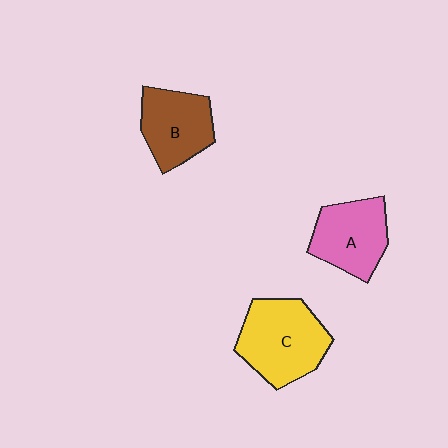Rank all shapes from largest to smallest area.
From largest to smallest: C (yellow), A (pink), B (brown).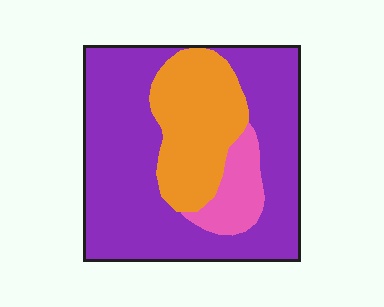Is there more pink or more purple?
Purple.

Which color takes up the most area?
Purple, at roughly 65%.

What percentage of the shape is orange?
Orange covers roughly 25% of the shape.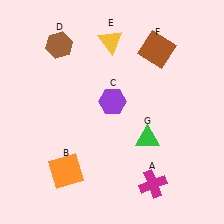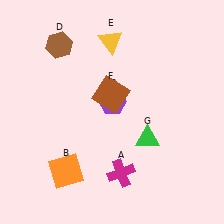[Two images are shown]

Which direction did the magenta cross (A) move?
The magenta cross (A) moved left.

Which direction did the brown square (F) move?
The brown square (F) moved left.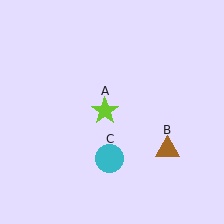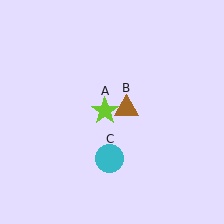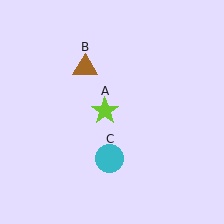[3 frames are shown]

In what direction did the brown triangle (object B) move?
The brown triangle (object B) moved up and to the left.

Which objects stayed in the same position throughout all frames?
Lime star (object A) and cyan circle (object C) remained stationary.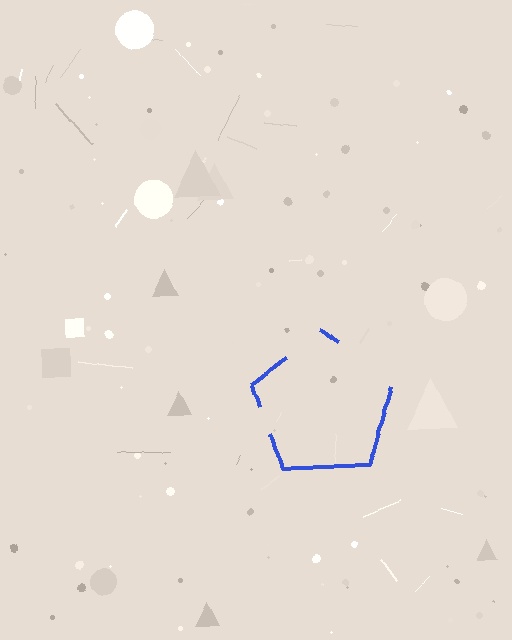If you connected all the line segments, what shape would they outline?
They would outline a pentagon.